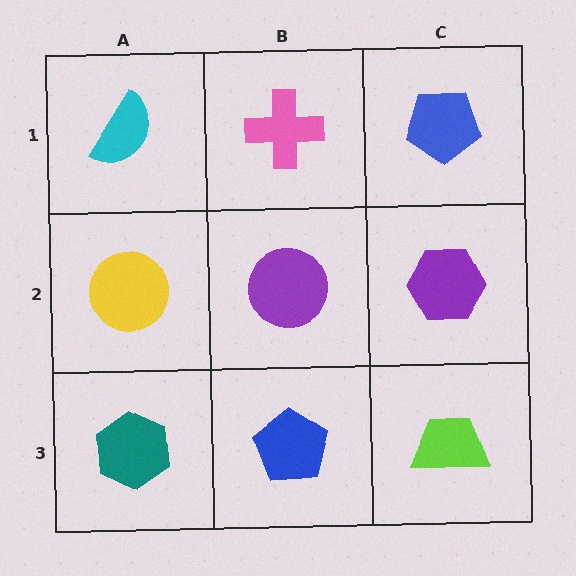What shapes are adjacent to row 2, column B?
A pink cross (row 1, column B), a blue pentagon (row 3, column B), a yellow circle (row 2, column A), a purple hexagon (row 2, column C).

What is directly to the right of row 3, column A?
A blue pentagon.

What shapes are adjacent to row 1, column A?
A yellow circle (row 2, column A), a pink cross (row 1, column B).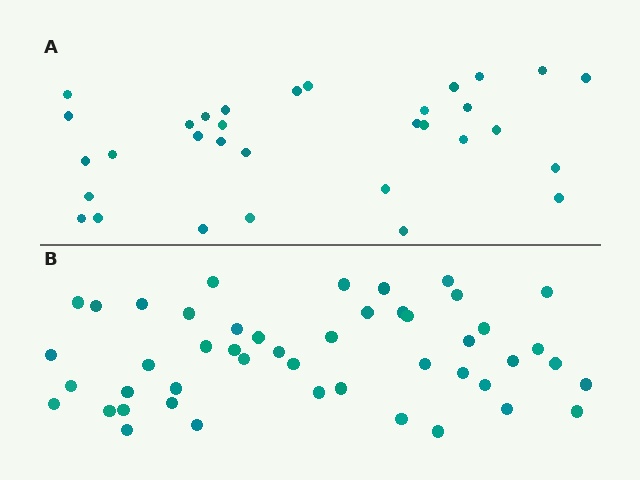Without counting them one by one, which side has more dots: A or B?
Region B (the bottom region) has more dots.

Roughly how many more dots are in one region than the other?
Region B has approximately 15 more dots than region A.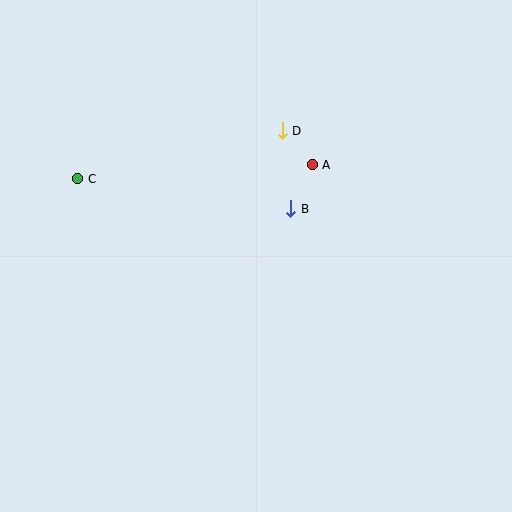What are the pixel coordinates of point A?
Point A is at (312, 165).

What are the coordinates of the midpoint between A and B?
The midpoint between A and B is at (301, 187).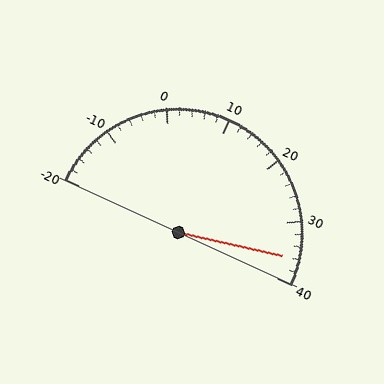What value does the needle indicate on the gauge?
The needle indicates approximately 36.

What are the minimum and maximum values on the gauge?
The gauge ranges from -20 to 40.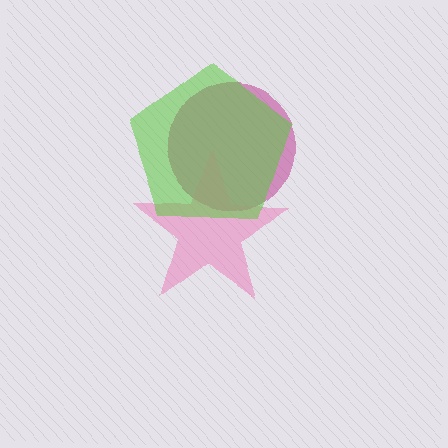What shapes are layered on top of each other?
The layered shapes are: a magenta circle, a pink star, a lime pentagon.